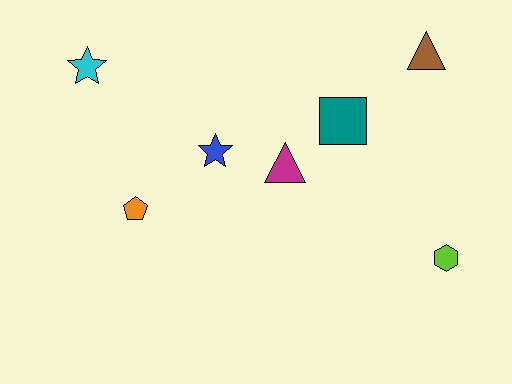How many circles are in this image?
There are no circles.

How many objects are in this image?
There are 7 objects.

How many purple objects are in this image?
There are no purple objects.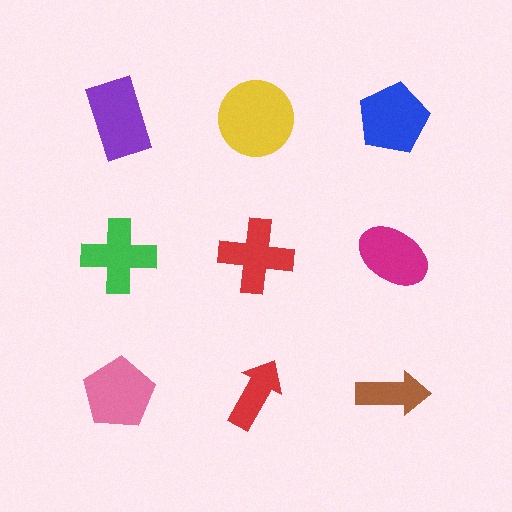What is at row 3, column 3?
A brown arrow.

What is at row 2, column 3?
A magenta ellipse.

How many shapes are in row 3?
3 shapes.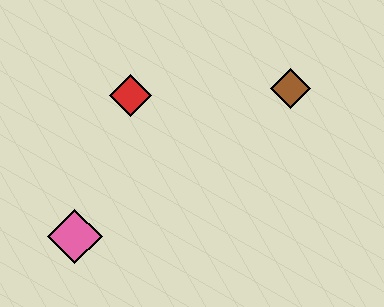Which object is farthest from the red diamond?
The brown diamond is farthest from the red diamond.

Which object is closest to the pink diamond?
The red diamond is closest to the pink diamond.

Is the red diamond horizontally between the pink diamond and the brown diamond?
Yes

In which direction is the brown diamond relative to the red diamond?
The brown diamond is to the right of the red diamond.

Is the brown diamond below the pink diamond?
No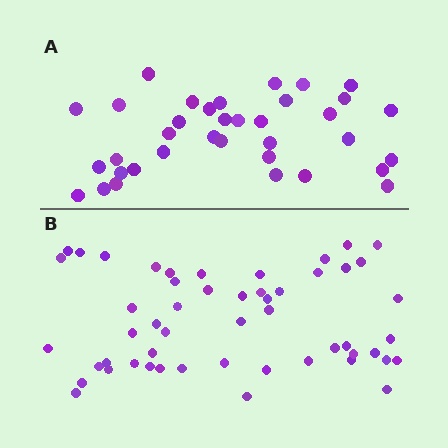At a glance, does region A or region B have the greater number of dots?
Region B (the bottom region) has more dots.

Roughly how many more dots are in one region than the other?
Region B has approximately 15 more dots than region A.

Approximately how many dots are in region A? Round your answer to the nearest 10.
About 40 dots. (The exact count is 36, which rounds to 40.)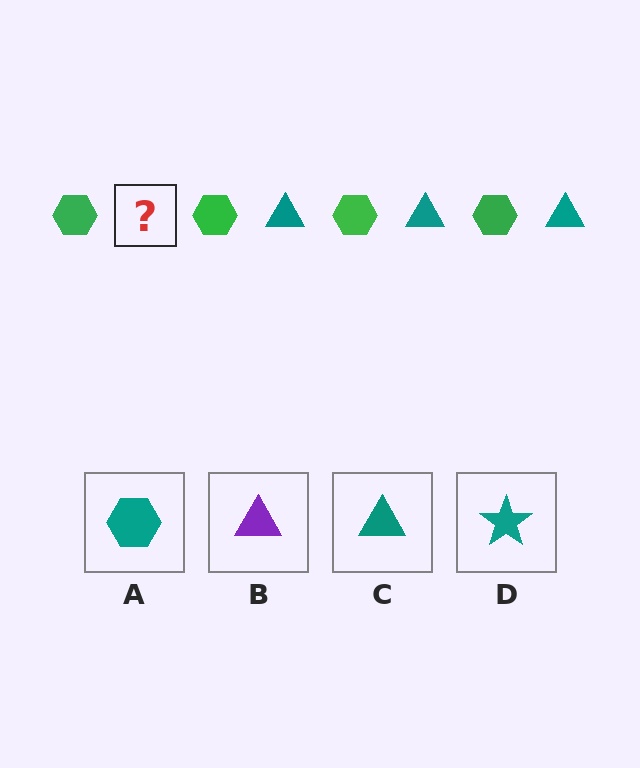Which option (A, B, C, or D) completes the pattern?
C.